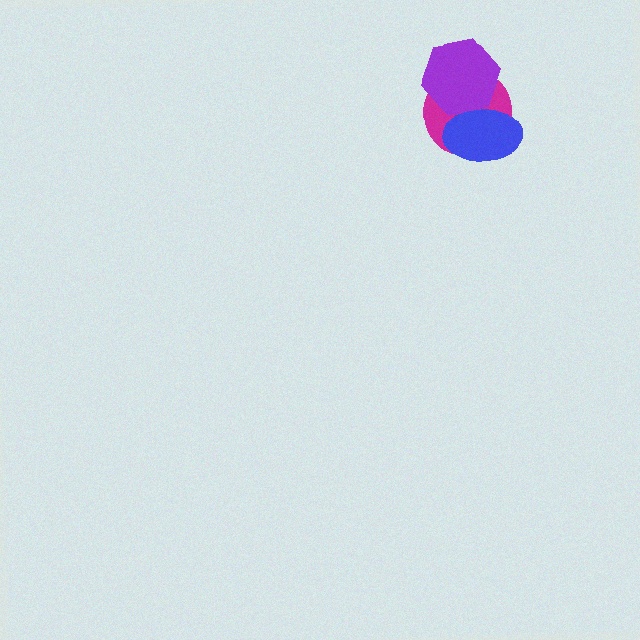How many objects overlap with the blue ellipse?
2 objects overlap with the blue ellipse.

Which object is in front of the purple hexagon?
The blue ellipse is in front of the purple hexagon.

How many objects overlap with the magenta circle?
2 objects overlap with the magenta circle.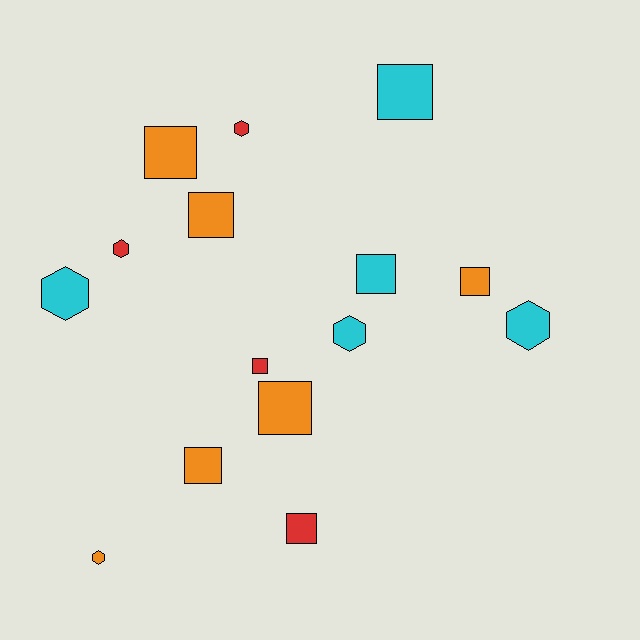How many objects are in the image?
There are 15 objects.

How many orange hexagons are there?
There is 1 orange hexagon.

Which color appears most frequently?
Orange, with 6 objects.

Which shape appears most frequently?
Square, with 9 objects.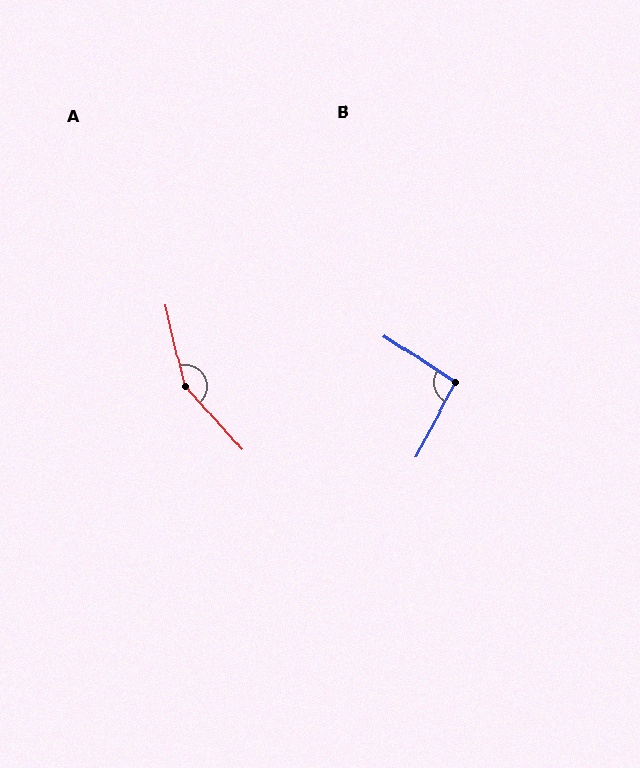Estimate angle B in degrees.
Approximately 95 degrees.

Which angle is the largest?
A, at approximately 151 degrees.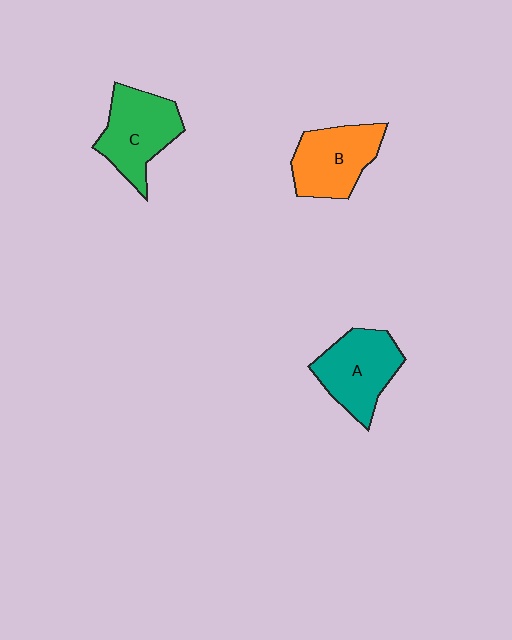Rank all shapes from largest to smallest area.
From largest to smallest: C (green), A (teal), B (orange).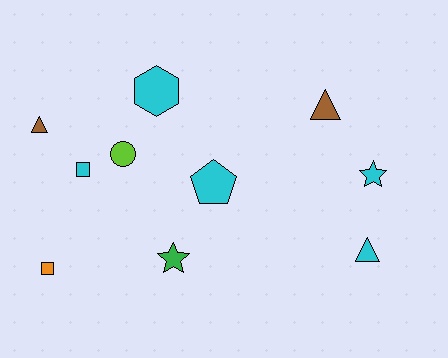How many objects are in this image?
There are 10 objects.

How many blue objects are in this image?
There are no blue objects.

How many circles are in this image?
There is 1 circle.